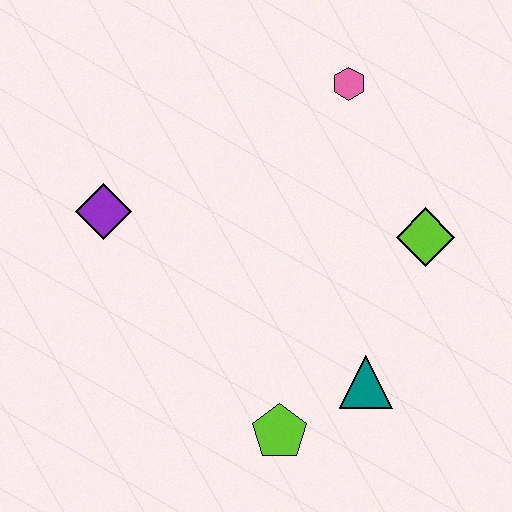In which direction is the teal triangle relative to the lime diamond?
The teal triangle is below the lime diamond.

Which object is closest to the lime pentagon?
The teal triangle is closest to the lime pentagon.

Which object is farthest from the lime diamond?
The purple diamond is farthest from the lime diamond.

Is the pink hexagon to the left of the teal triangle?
Yes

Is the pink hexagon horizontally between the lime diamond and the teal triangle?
No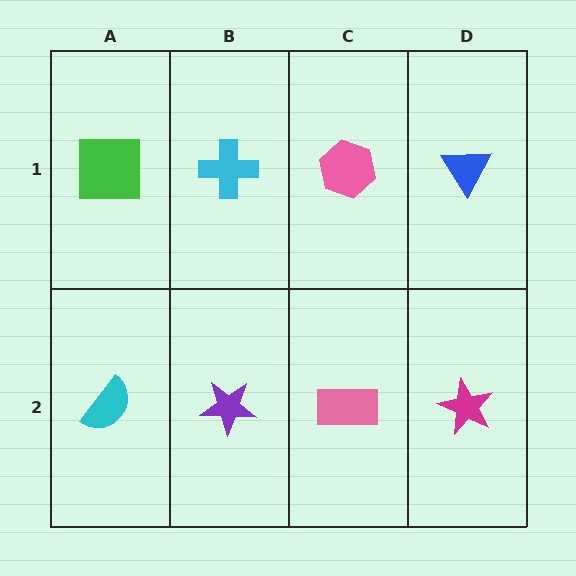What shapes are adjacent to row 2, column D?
A blue triangle (row 1, column D), a pink rectangle (row 2, column C).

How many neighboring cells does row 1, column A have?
2.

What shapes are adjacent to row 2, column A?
A green square (row 1, column A), a purple star (row 2, column B).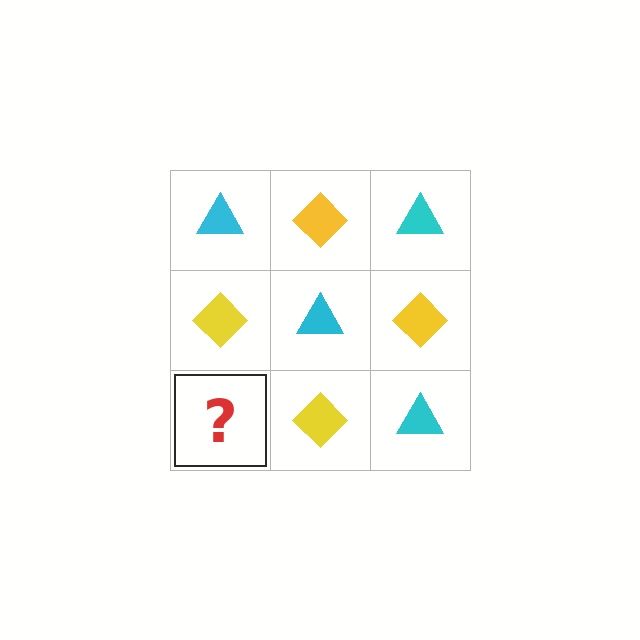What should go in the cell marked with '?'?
The missing cell should contain a cyan triangle.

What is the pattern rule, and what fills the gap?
The rule is that it alternates cyan triangle and yellow diamond in a checkerboard pattern. The gap should be filled with a cyan triangle.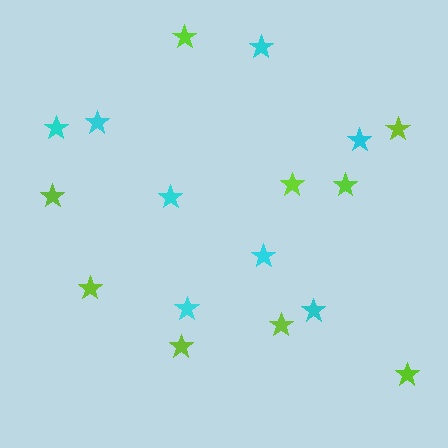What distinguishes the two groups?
There are 2 groups: one group of lime stars (9) and one group of cyan stars (8).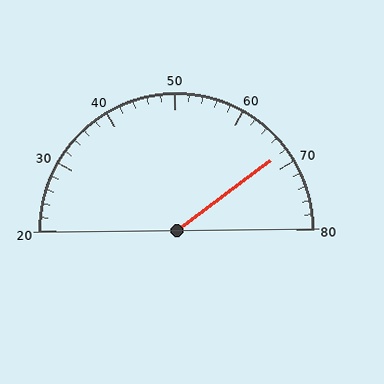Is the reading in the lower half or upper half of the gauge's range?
The reading is in the upper half of the range (20 to 80).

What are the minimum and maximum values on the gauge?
The gauge ranges from 20 to 80.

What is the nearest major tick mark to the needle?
The nearest major tick mark is 70.